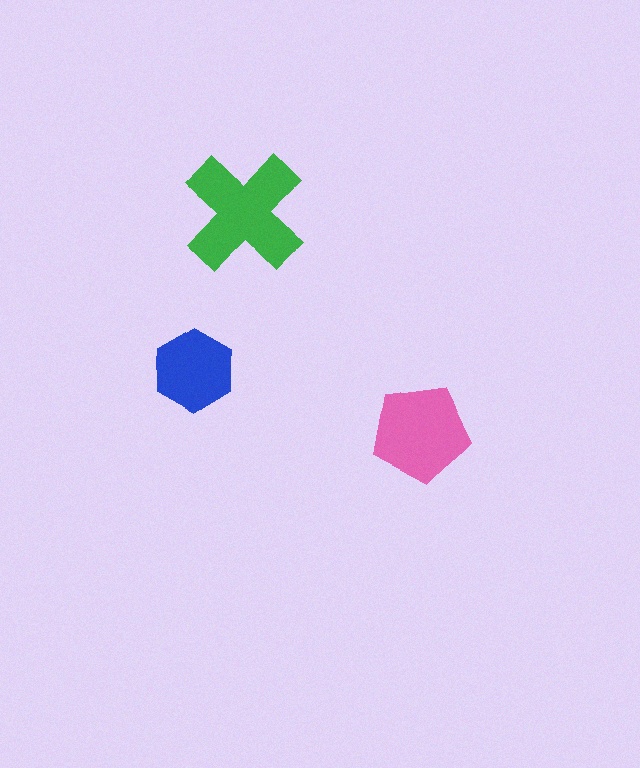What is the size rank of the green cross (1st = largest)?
1st.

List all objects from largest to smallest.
The green cross, the pink pentagon, the blue hexagon.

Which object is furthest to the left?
The blue hexagon is leftmost.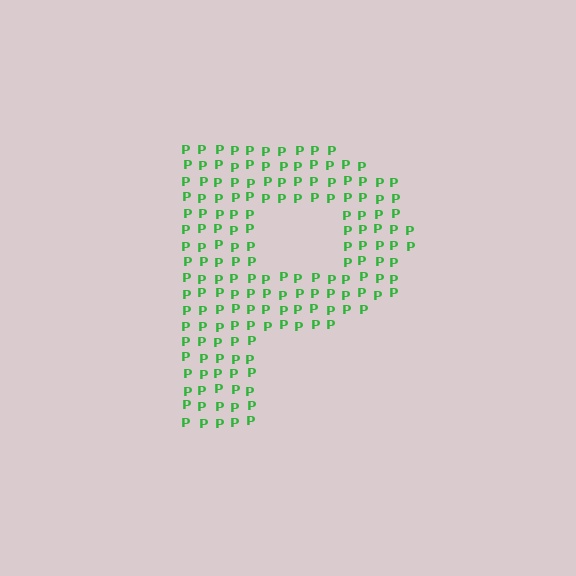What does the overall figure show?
The overall figure shows the letter P.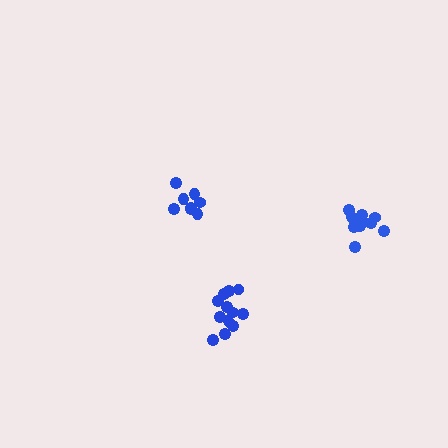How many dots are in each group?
Group 1: 10 dots, Group 2: 12 dots, Group 3: 8 dots (30 total).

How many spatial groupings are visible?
There are 3 spatial groupings.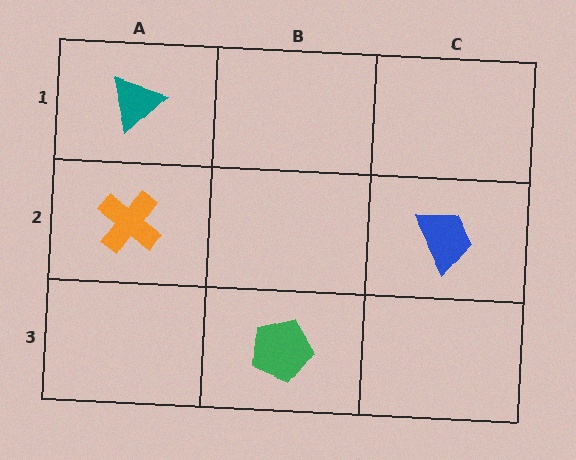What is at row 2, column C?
A blue trapezoid.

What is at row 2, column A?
An orange cross.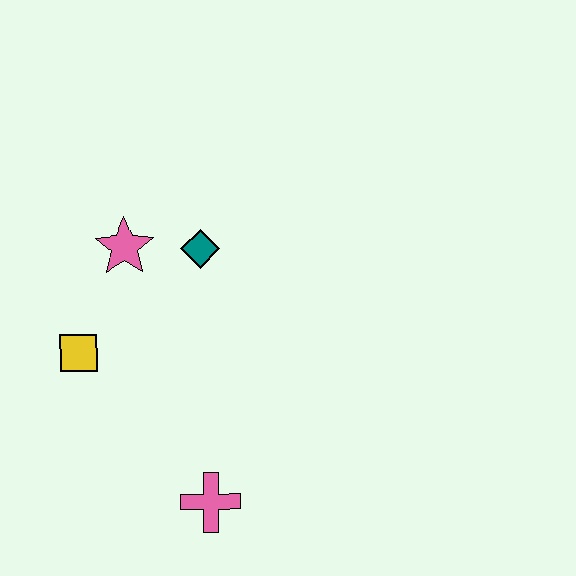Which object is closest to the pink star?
The teal diamond is closest to the pink star.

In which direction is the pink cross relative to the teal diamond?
The pink cross is below the teal diamond.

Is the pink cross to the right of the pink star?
Yes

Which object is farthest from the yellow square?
The pink cross is farthest from the yellow square.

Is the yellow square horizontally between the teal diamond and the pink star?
No